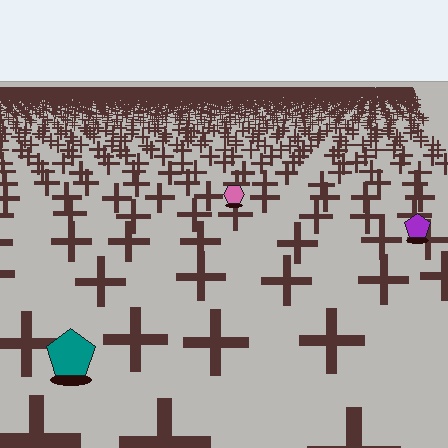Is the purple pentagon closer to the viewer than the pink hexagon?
Yes. The purple pentagon is closer — you can tell from the texture gradient: the ground texture is coarser near it.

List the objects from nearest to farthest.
From nearest to farthest: the teal pentagon, the purple pentagon, the pink hexagon.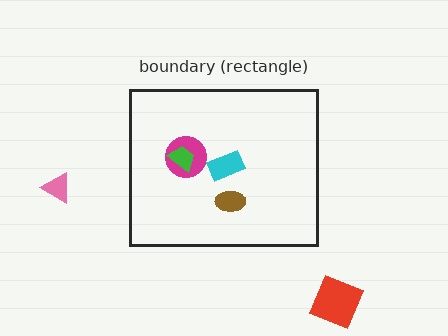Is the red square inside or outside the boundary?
Outside.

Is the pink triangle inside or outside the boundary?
Outside.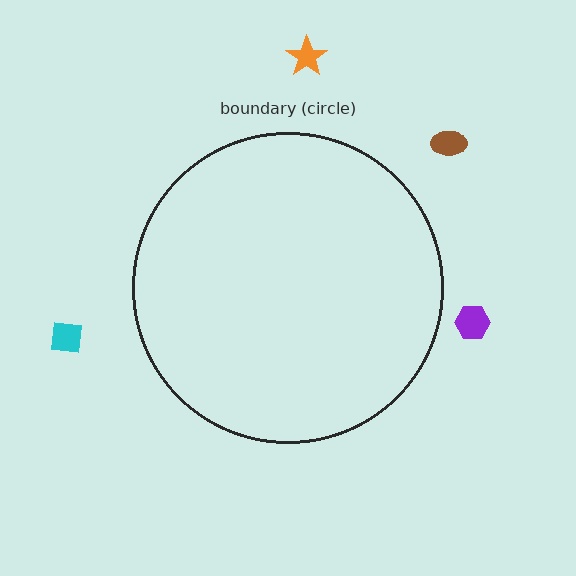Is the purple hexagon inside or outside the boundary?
Outside.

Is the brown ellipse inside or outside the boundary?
Outside.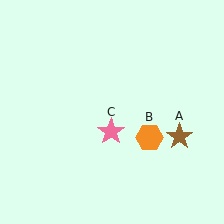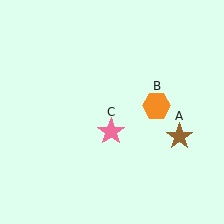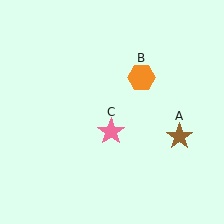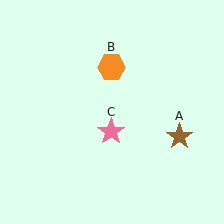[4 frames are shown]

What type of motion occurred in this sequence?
The orange hexagon (object B) rotated counterclockwise around the center of the scene.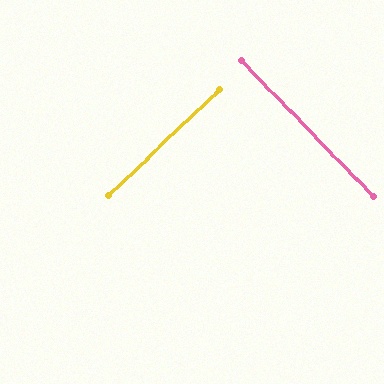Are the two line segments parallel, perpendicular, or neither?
Perpendicular — they meet at approximately 90°.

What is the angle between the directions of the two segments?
Approximately 90 degrees.